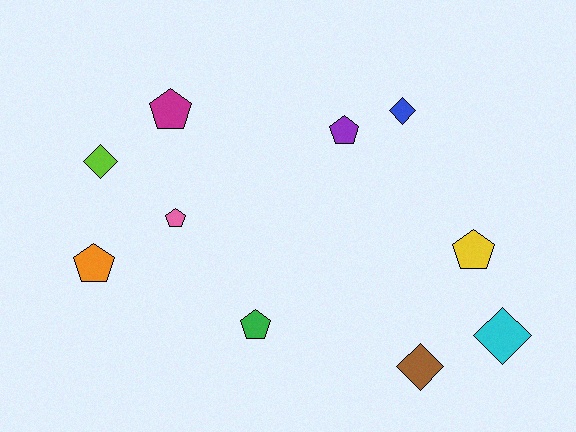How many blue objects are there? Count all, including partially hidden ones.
There is 1 blue object.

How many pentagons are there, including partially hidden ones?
There are 6 pentagons.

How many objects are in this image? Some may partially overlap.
There are 10 objects.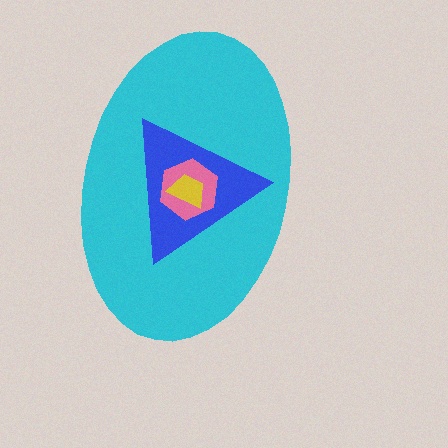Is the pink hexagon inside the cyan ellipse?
Yes.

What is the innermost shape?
The yellow trapezoid.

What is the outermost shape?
The cyan ellipse.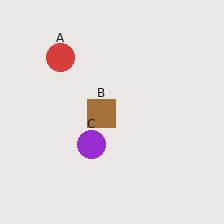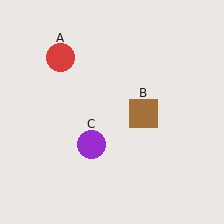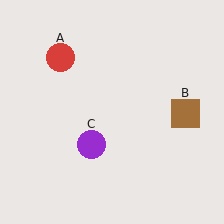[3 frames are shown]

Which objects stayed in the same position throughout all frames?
Red circle (object A) and purple circle (object C) remained stationary.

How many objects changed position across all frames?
1 object changed position: brown square (object B).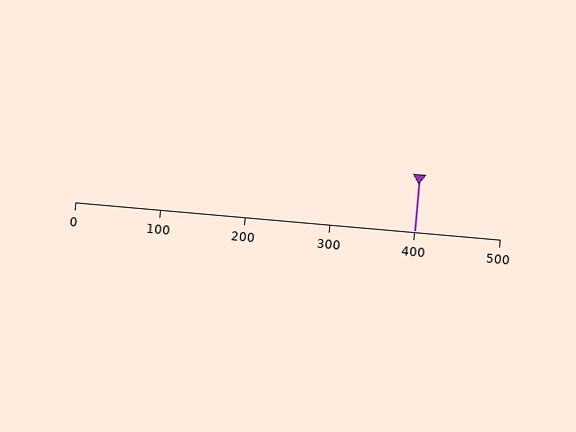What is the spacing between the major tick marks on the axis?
The major ticks are spaced 100 apart.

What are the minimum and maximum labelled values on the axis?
The axis runs from 0 to 500.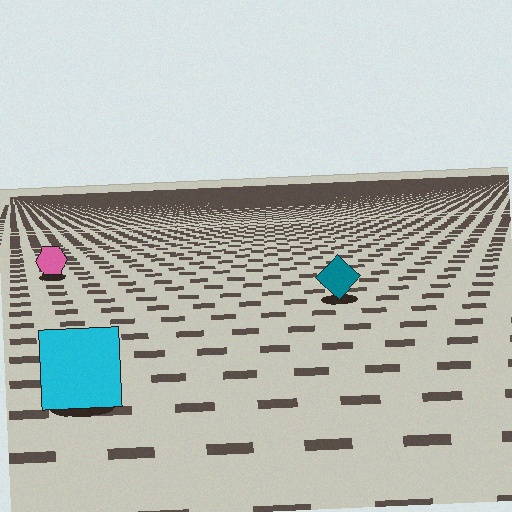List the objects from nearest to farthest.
From nearest to farthest: the cyan square, the teal diamond, the pink hexagon.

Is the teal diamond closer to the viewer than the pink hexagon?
Yes. The teal diamond is closer — you can tell from the texture gradient: the ground texture is coarser near it.